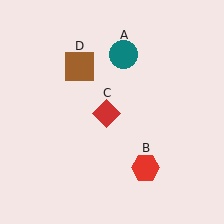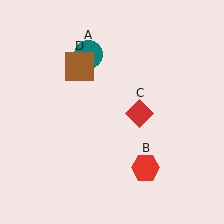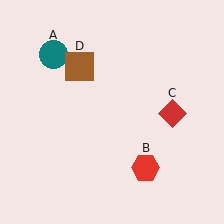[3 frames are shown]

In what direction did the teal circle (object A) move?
The teal circle (object A) moved left.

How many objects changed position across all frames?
2 objects changed position: teal circle (object A), red diamond (object C).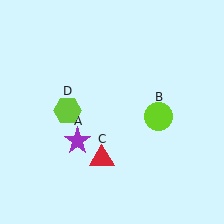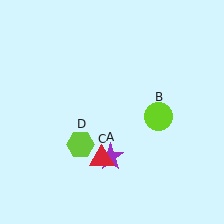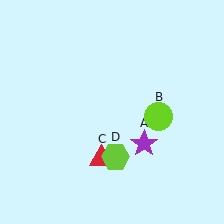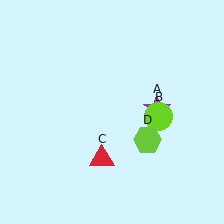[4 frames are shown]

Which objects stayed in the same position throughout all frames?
Lime circle (object B) and red triangle (object C) remained stationary.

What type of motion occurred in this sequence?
The purple star (object A), lime hexagon (object D) rotated counterclockwise around the center of the scene.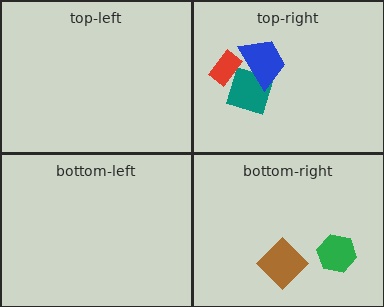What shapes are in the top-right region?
The teal square, the blue trapezoid, the red rectangle.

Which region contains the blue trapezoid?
The top-right region.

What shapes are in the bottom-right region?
The brown diamond, the green hexagon.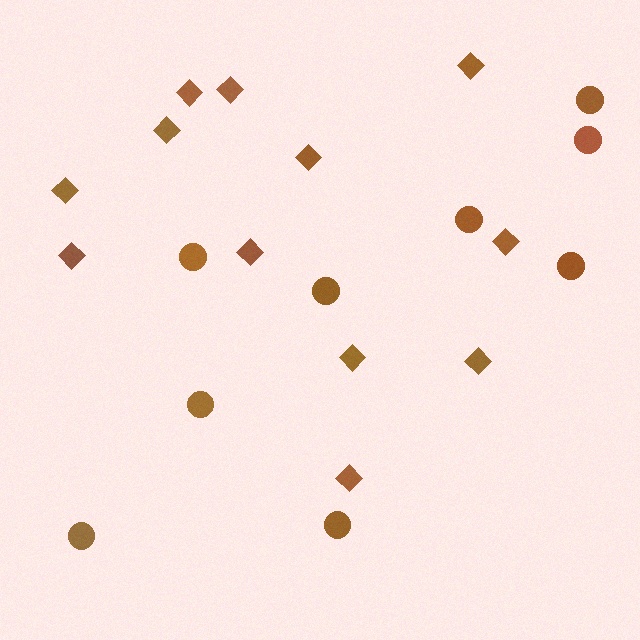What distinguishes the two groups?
There are 2 groups: one group of diamonds (12) and one group of circles (9).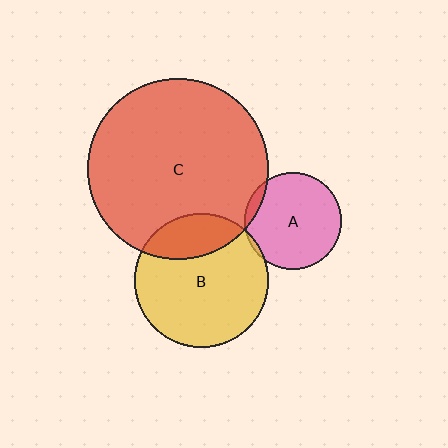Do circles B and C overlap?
Yes.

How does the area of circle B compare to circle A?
Approximately 1.9 times.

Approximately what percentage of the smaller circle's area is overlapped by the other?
Approximately 20%.